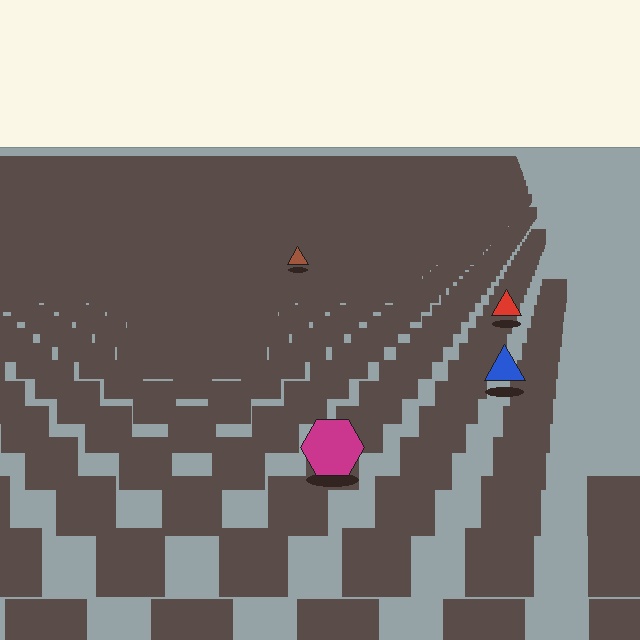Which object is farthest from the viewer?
The brown triangle is farthest from the viewer. It appears smaller and the ground texture around it is denser.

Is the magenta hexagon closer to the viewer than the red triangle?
Yes. The magenta hexagon is closer — you can tell from the texture gradient: the ground texture is coarser near it.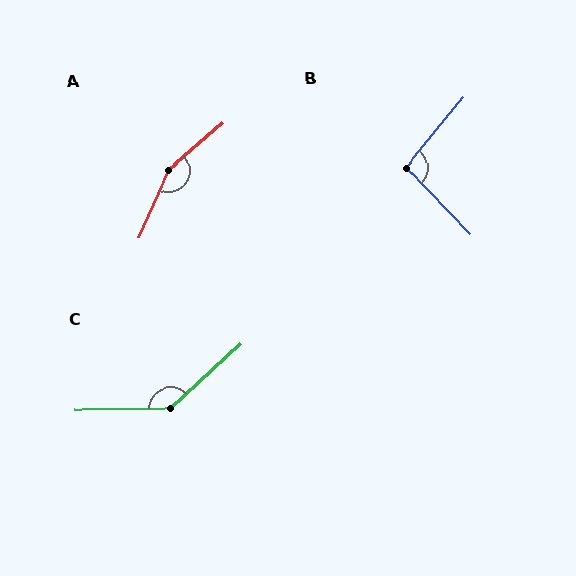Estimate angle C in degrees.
Approximately 137 degrees.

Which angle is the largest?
A, at approximately 155 degrees.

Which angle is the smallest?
B, at approximately 97 degrees.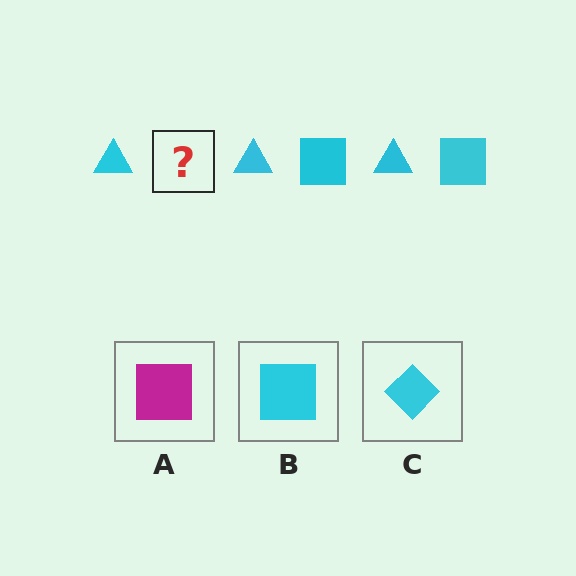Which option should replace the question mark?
Option B.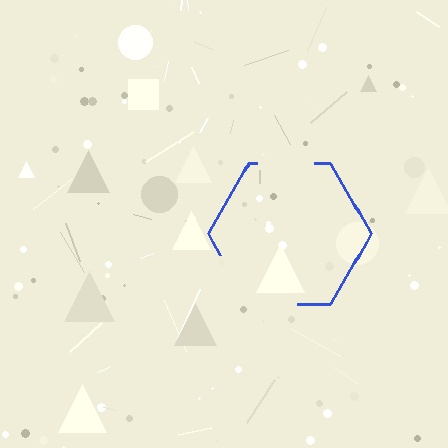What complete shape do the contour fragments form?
The contour fragments form a hexagon.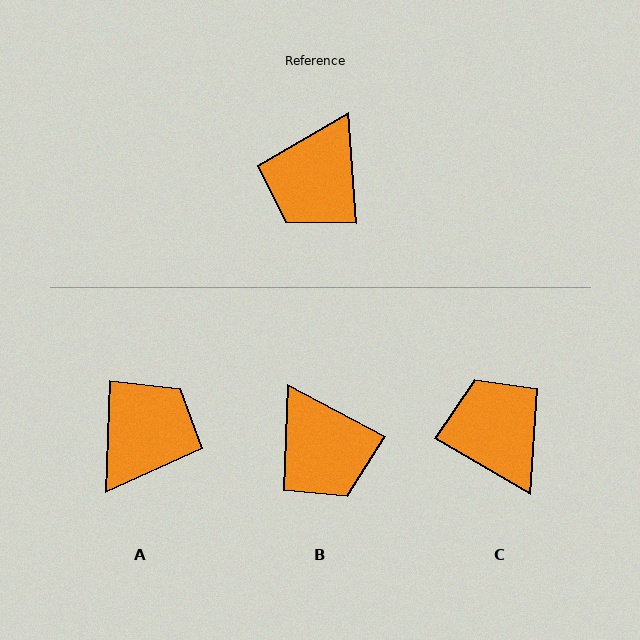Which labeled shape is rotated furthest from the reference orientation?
A, about 174 degrees away.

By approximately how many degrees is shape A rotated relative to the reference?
Approximately 174 degrees counter-clockwise.